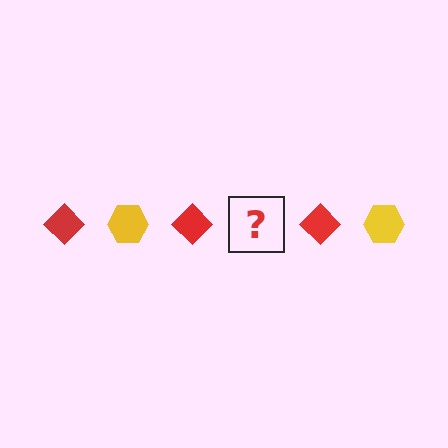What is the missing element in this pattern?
The missing element is a yellow hexagon.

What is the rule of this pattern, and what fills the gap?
The rule is that the pattern alternates between red diamond and yellow hexagon. The gap should be filled with a yellow hexagon.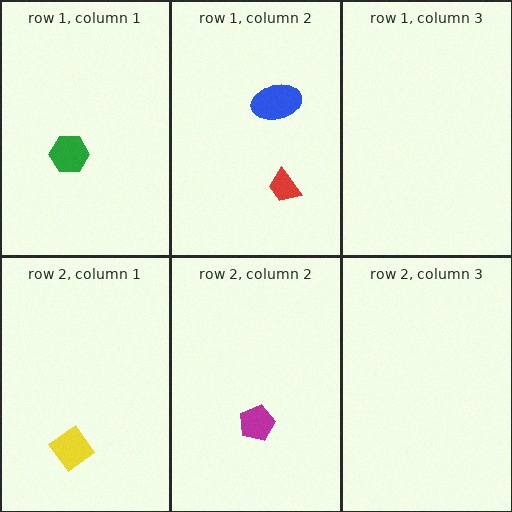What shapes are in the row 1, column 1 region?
The green hexagon.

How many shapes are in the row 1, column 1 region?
1.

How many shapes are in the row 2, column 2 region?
1.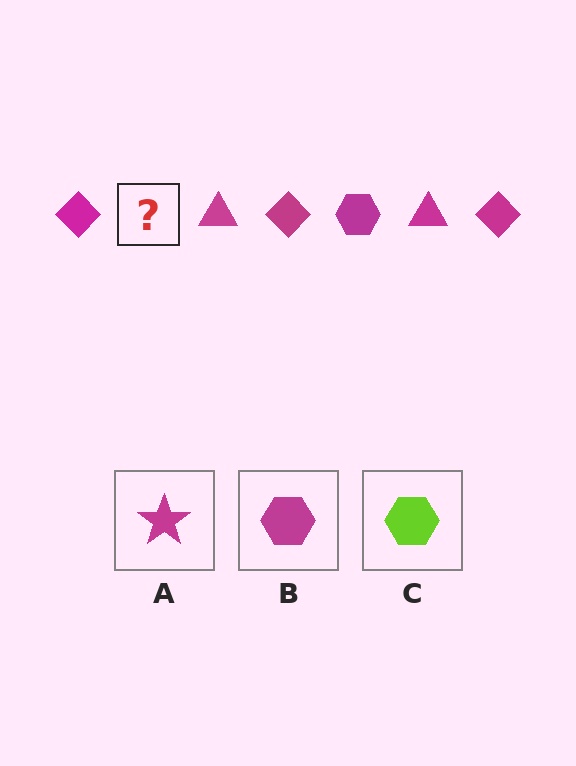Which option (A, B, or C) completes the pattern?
B.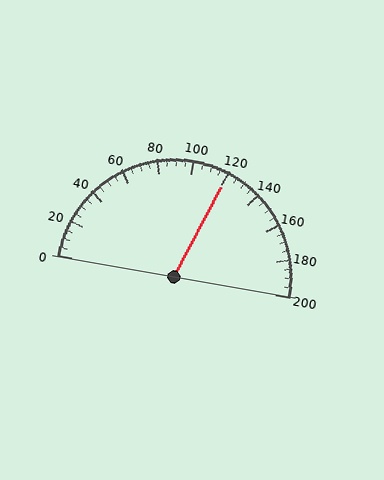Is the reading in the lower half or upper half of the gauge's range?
The reading is in the upper half of the range (0 to 200).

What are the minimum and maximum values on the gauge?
The gauge ranges from 0 to 200.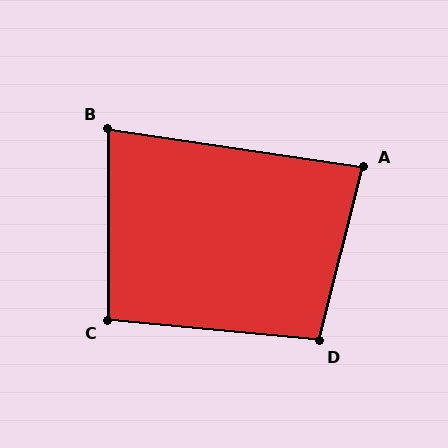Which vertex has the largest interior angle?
D, at approximately 99 degrees.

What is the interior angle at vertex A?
Approximately 84 degrees (acute).